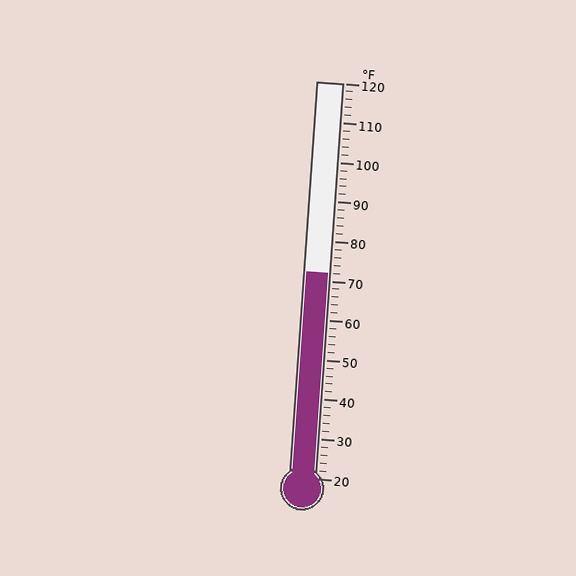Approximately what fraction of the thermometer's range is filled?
The thermometer is filled to approximately 50% of its range.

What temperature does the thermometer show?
The thermometer shows approximately 72°F.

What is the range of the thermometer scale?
The thermometer scale ranges from 20°F to 120°F.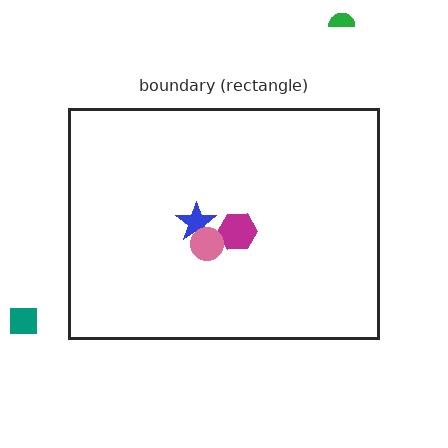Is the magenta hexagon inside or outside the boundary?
Inside.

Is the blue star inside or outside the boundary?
Inside.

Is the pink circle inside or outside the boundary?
Inside.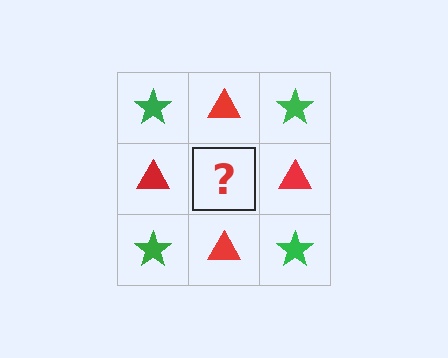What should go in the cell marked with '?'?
The missing cell should contain a green star.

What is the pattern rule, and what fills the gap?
The rule is that it alternates green star and red triangle in a checkerboard pattern. The gap should be filled with a green star.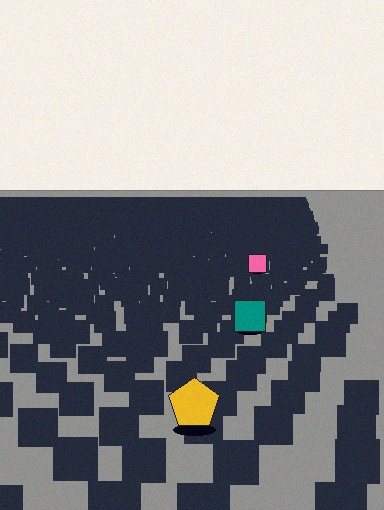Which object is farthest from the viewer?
The pink square is farthest from the viewer. It appears smaller and the ground texture around it is denser.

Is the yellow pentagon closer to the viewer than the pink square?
Yes. The yellow pentagon is closer — you can tell from the texture gradient: the ground texture is coarser near it.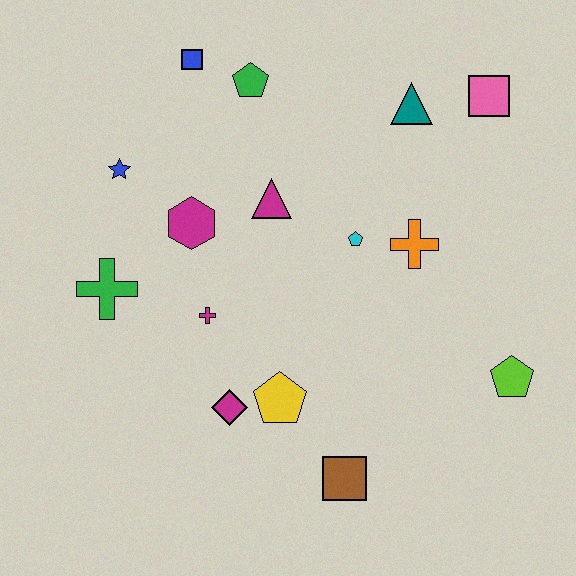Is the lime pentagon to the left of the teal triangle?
No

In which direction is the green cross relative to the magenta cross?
The green cross is to the left of the magenta cross.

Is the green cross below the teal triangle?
Yes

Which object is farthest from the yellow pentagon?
The pink square is farthest from the yellow pentagon.